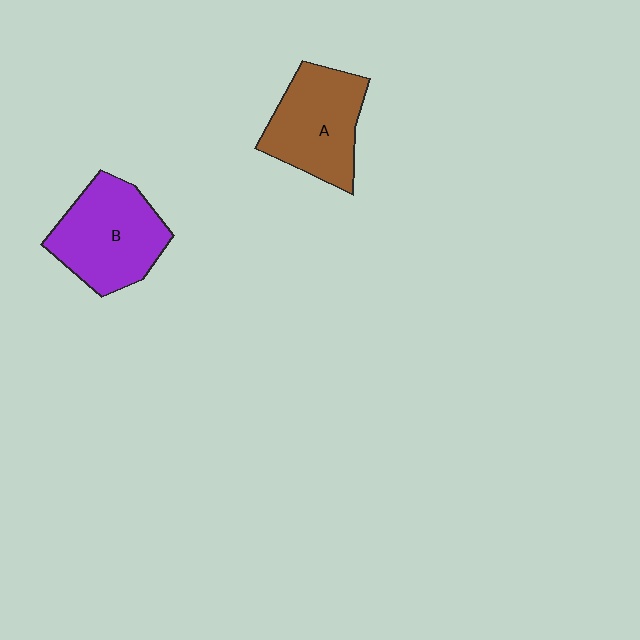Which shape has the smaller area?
Shape A (brown).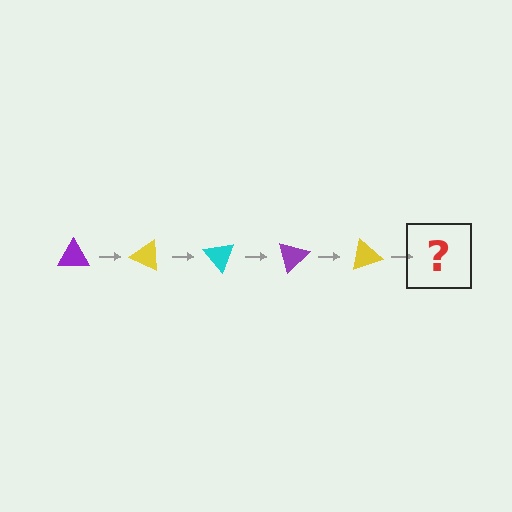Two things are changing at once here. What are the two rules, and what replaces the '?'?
The two rules are that it rotates 25 degrees each step and the color cycles through purple, yellow, and cyan. The '?' should be a cyan triangle, rotated 125 degrees from the start.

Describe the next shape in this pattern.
It should be a cyan triangle, rotated 125 degrees from the start.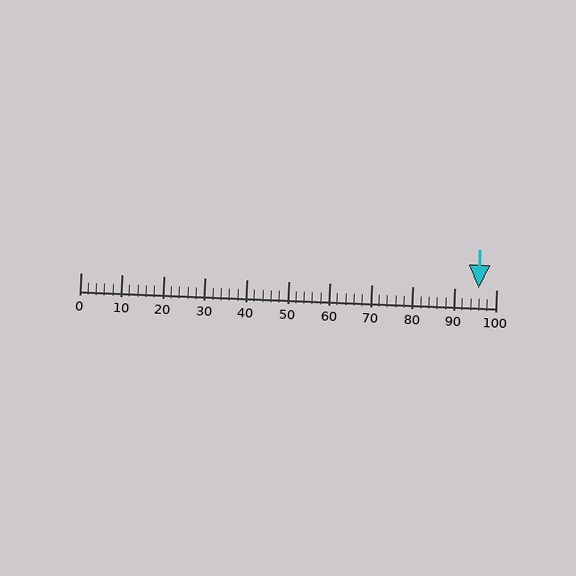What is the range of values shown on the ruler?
The ruler shows values from 0 to 100.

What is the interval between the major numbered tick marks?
The major tick marks are spaced 10 units apart.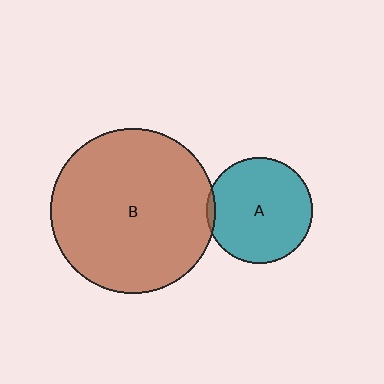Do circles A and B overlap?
Yes.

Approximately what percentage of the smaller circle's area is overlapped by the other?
Approximately 5%.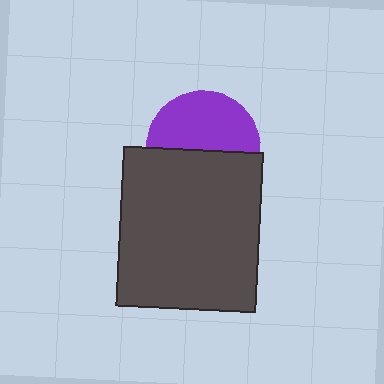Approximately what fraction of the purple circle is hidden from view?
Roughly 47% of the purple circle is hidden behind the dark gray rectangle.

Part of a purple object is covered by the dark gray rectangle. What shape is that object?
It is a circle.